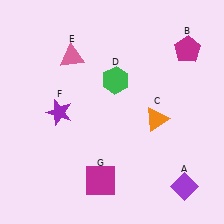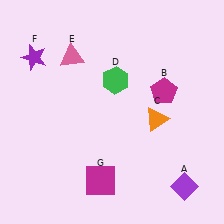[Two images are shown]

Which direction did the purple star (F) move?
The purple star (F) moved up.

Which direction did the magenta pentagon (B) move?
The magenta pentagon (B) moved down.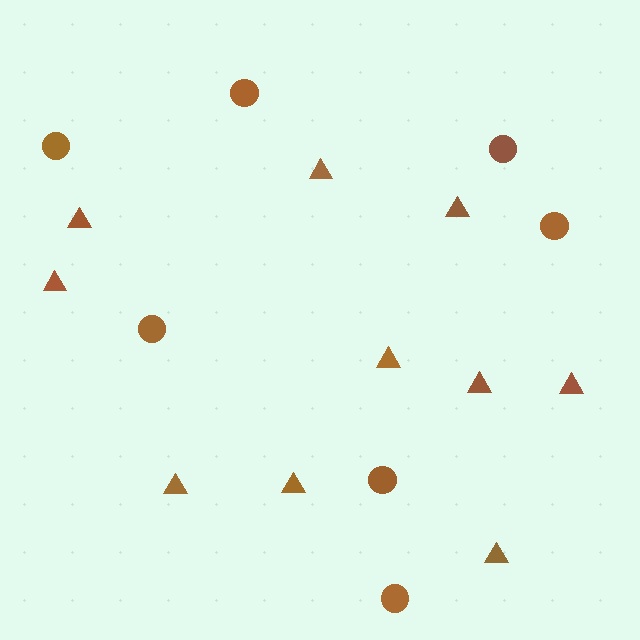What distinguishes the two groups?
There are 2 groups: one group of triangles (10) and one group of circles (7).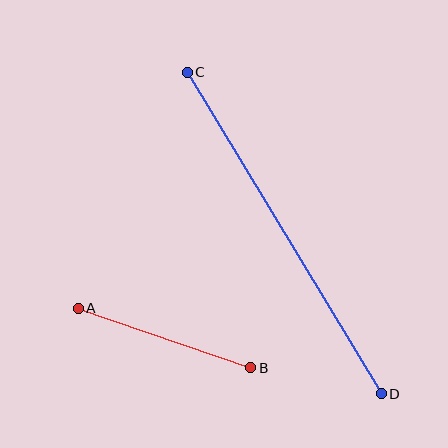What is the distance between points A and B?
The distance is approximately 182 pixels.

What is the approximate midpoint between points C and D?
The midpoint is at approximately (284, 233) pixels.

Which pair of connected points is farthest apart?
Points C and D are farthest apart.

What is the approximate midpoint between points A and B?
The midpoint is at approximately (164, 338) pixels.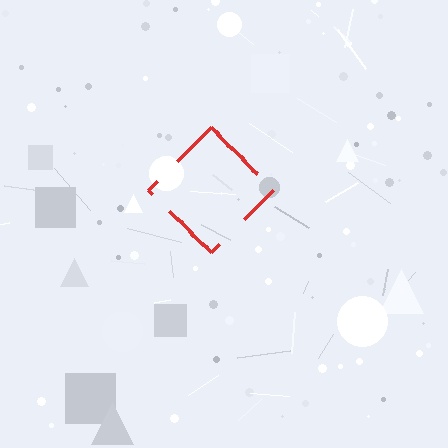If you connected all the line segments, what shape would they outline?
They would outline a diamond.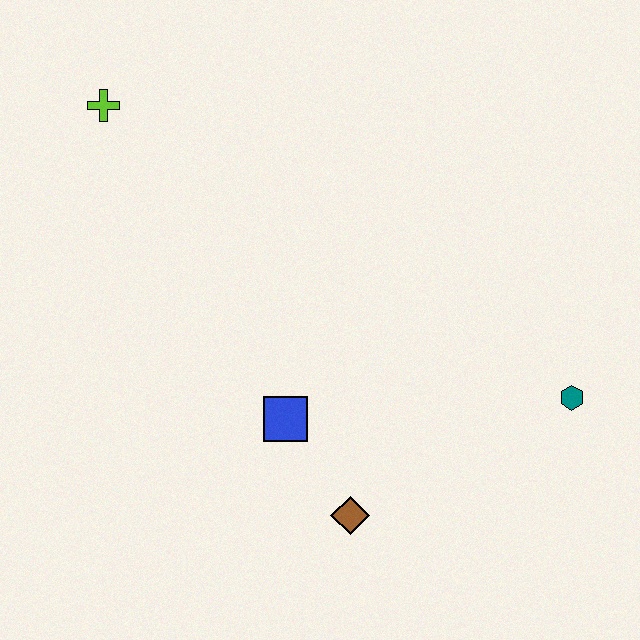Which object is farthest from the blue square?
The lime cross is farthest from the blue square.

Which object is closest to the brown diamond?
The blue square is closest to the brown diamond.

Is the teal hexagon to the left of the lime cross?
No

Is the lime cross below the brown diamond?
No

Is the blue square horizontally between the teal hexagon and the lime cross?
Yes